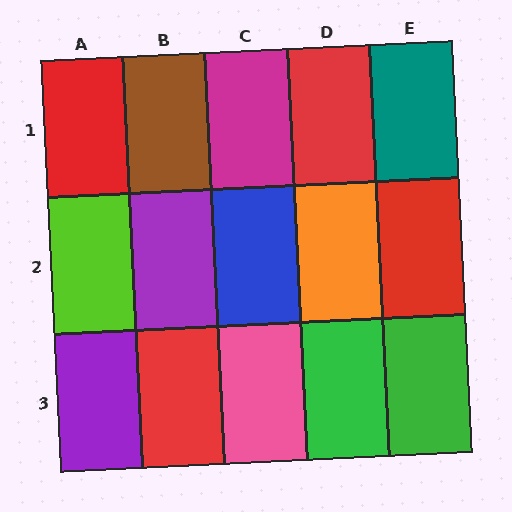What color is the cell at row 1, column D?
Red.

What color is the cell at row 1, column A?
Red.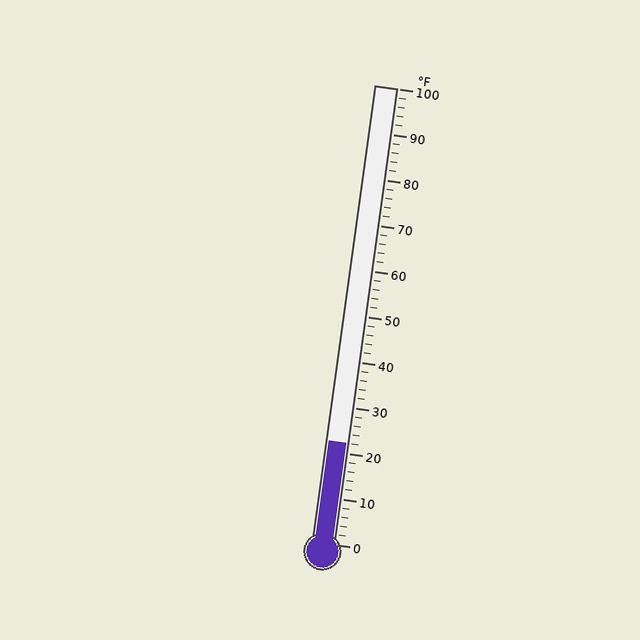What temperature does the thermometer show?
The thermometer shows approximately 22°F.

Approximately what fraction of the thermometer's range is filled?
The thermometer is filled to approximately 20% of its range.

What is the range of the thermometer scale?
The thermometer scale ranges from 0°F to 100°F.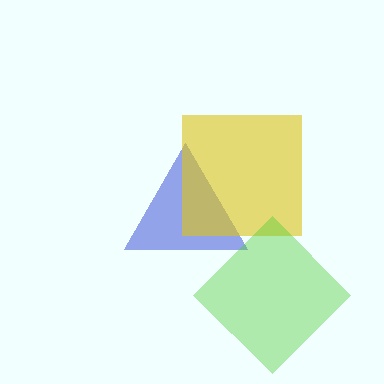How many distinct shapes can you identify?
There are 3 distinct shapes: a blue triangle, a yellow square, a lime diamond.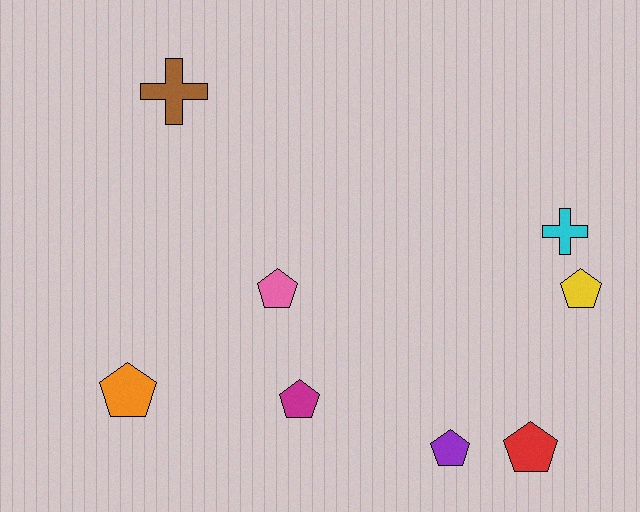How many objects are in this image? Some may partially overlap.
There are 8 objects.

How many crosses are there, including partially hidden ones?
There are 2 crosses.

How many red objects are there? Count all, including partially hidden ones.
There is 1 red object.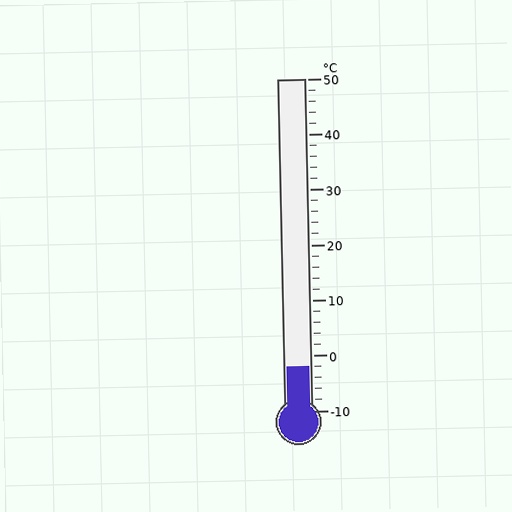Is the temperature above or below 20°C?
The temperature is below 20°C.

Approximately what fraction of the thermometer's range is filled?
The thermometer is filled to approximately 15% of its range.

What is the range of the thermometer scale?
The thermometer scale ranges from -10°C to 50°C.